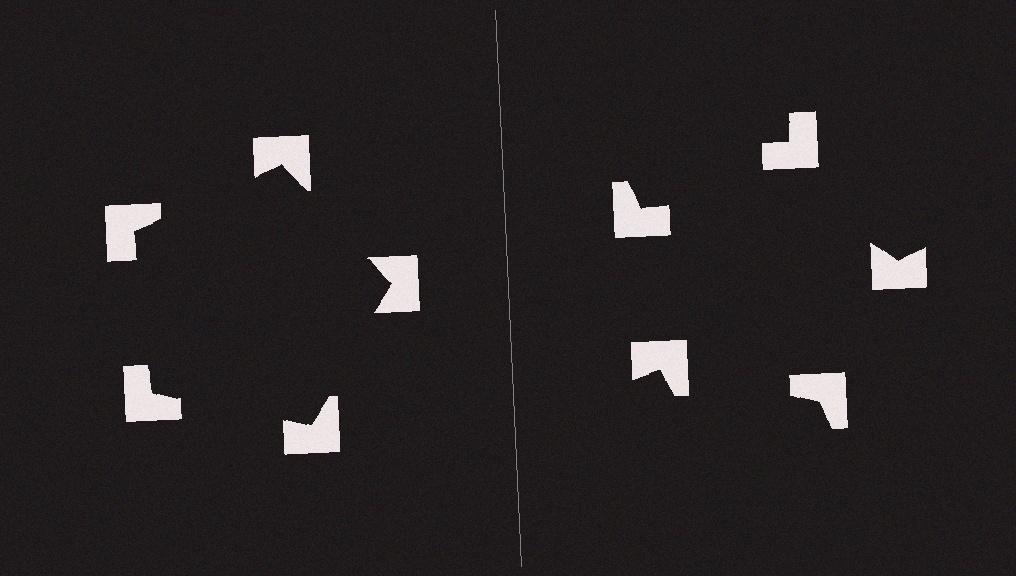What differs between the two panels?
The notched squares are positioned identically on both sides; only the wedge orientations differ. On the left they align to a pentagon; on the right they are misaligned.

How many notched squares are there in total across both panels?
10 — 5 on each side.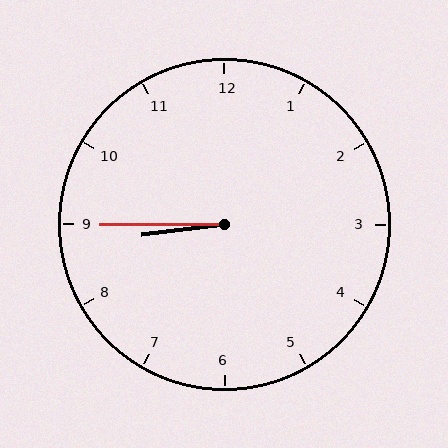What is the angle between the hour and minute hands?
Approximately 8 degrees.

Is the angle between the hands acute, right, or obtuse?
It is acute.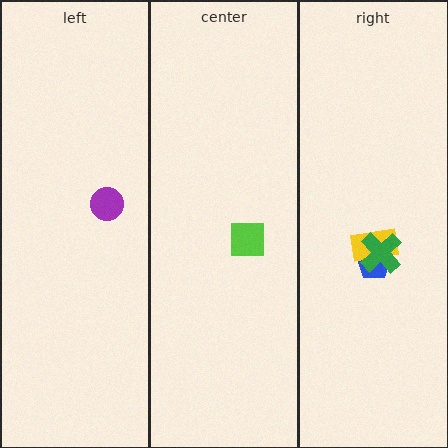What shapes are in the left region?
The purple circle.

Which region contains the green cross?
The right region.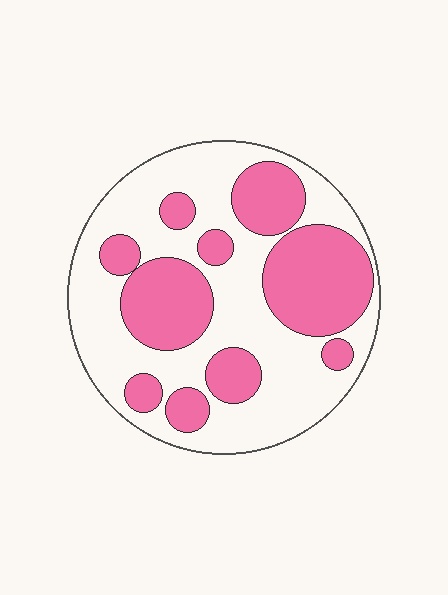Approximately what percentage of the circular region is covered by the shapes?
Approximately 40%.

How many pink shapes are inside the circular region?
10.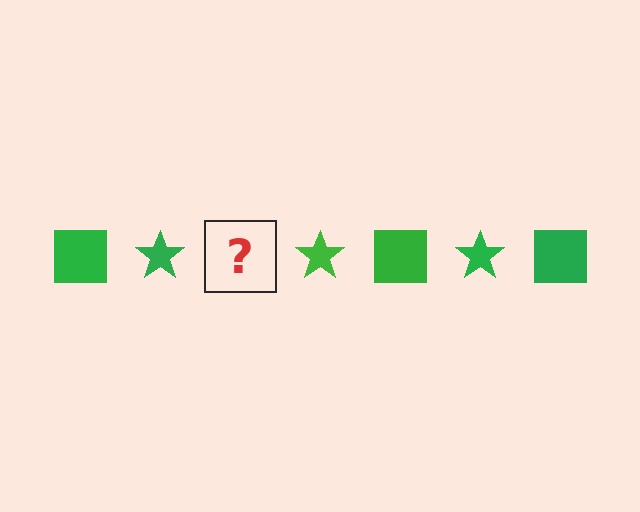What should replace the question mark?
The question mark should be replaced with a green square.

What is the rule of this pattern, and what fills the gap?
The rule is that the pattern cycles through square, star shapes in green. The gap should be filled with a green square.